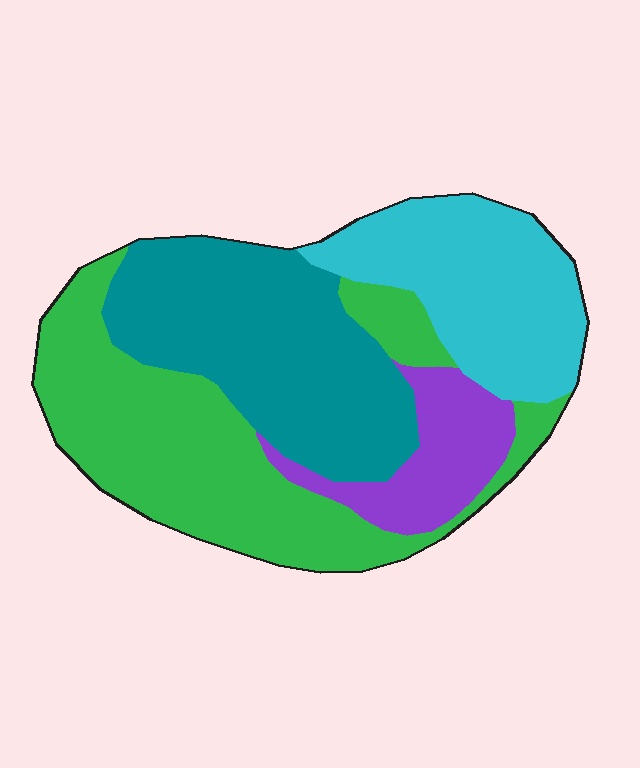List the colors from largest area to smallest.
From largest to smallest: green, teal, cyan, purple.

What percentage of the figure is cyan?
Cyan takes up about one fifth (1/5) of the figure.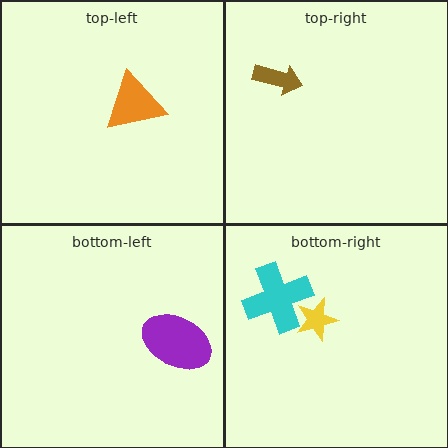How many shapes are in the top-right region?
1.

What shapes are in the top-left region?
The orange triangle.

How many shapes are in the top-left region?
1.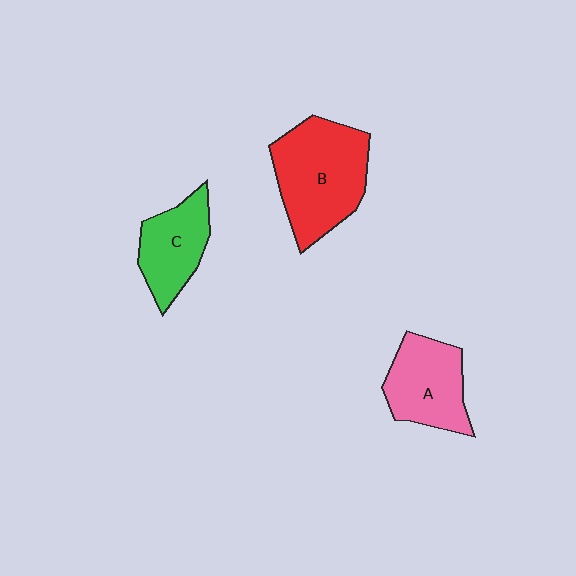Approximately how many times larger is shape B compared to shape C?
Approximately 1.6 times.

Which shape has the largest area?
Shape B (red).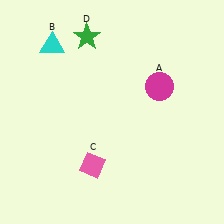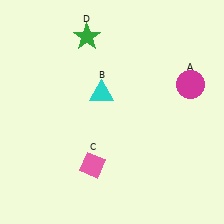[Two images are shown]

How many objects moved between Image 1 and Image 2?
2 objects moved between the two images.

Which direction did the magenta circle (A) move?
The magenta circle (A) moved right.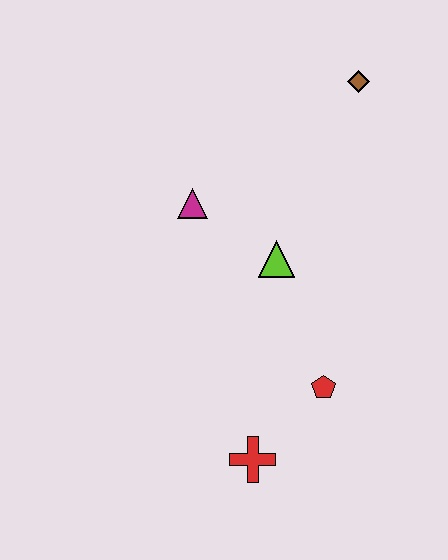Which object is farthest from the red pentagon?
The brown diamond is farthest from the red pentagon.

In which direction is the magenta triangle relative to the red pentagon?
The magenta triangle is above the red pentagon.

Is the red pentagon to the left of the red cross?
No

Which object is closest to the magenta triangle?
The lime triangle is closest to the magenta triangle.